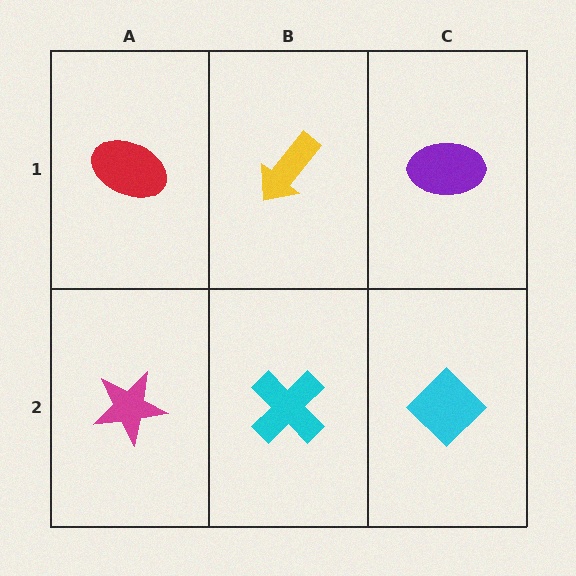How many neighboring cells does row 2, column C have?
2.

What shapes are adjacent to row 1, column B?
A cyan cross (row 2, column B), a red ellipse (row 1, column A), a purple ellipse (row 1, column C).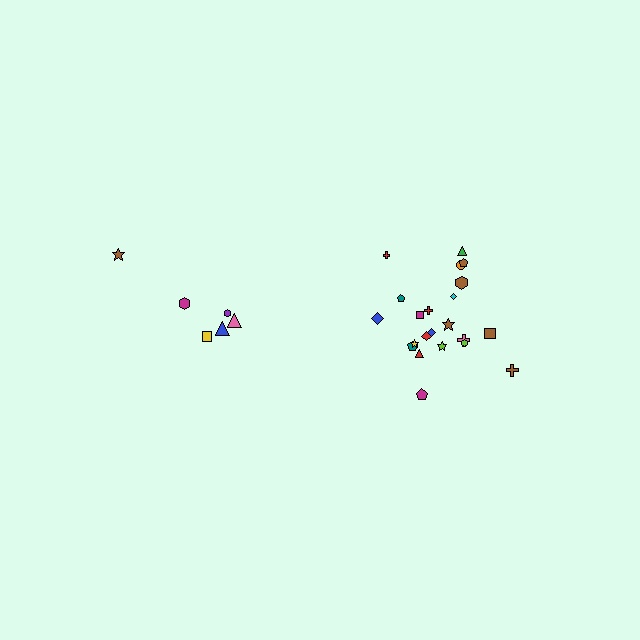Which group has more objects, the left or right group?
The right group.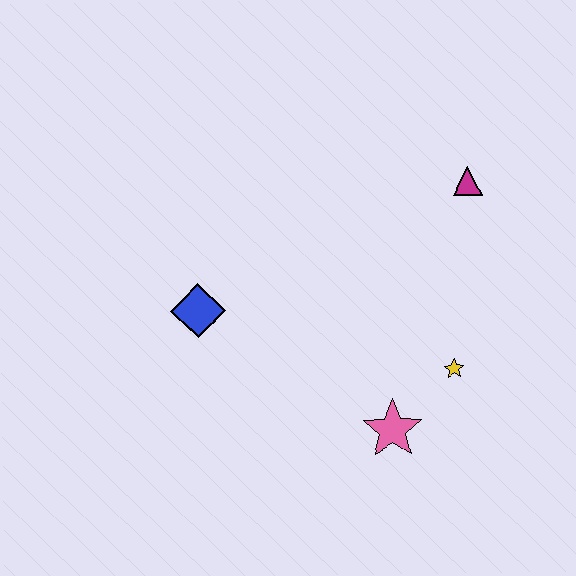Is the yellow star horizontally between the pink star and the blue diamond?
No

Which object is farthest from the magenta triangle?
The blue diamond is farthest from the magenta triangle.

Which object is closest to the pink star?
The yellow star is closest to the pink star.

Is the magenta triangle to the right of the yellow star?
Yes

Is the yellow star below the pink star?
No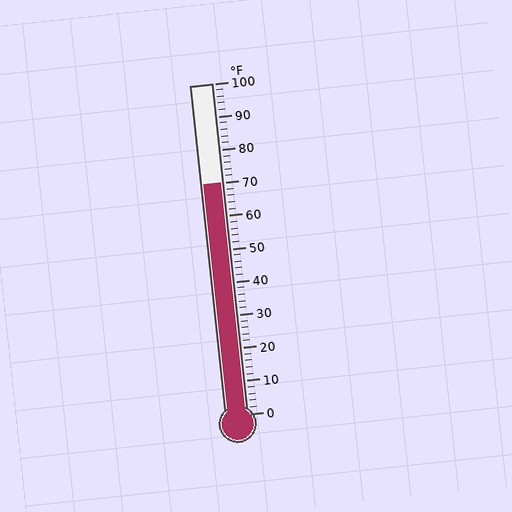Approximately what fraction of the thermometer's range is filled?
The thermometer is filled to approximately 70% of its range.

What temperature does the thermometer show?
The thermometer shows approximately 70°F.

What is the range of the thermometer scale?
The thermometer scale ranges from 0°F to 100°F.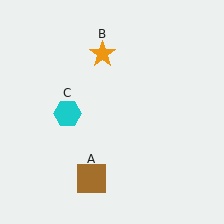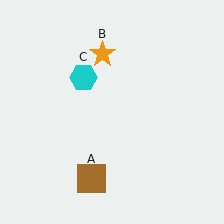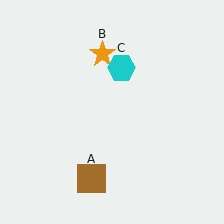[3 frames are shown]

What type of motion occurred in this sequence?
The cyan hexagon (object C) rotated clockwise around the center of the scene.